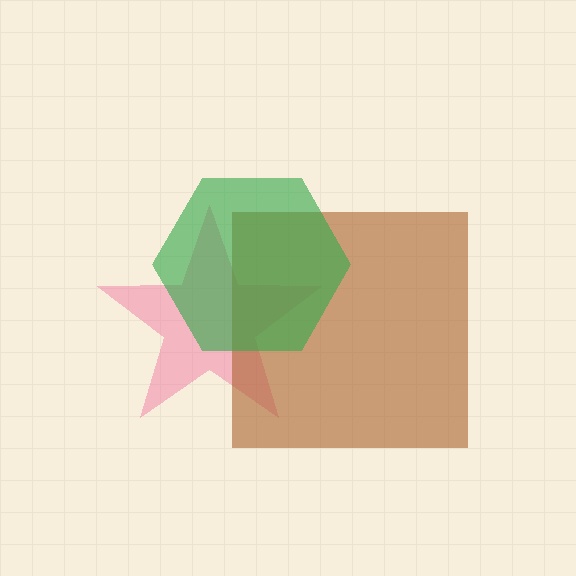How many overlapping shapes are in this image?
There are 3 overlapping shapes in the image.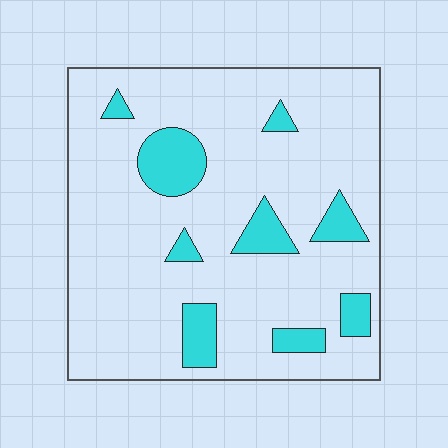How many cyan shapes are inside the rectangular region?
9.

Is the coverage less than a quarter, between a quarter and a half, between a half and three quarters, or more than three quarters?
Less than a quarter.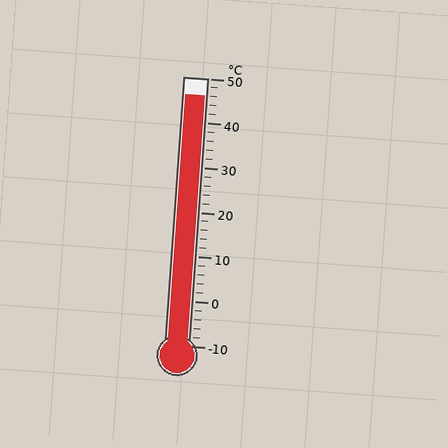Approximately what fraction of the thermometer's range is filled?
The thermometer is filled to approximately 95% of its range.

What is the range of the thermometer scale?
The thermometer scale ranges from -10°C to 50°C.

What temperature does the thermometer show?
The thermometer shows approximately 46°C.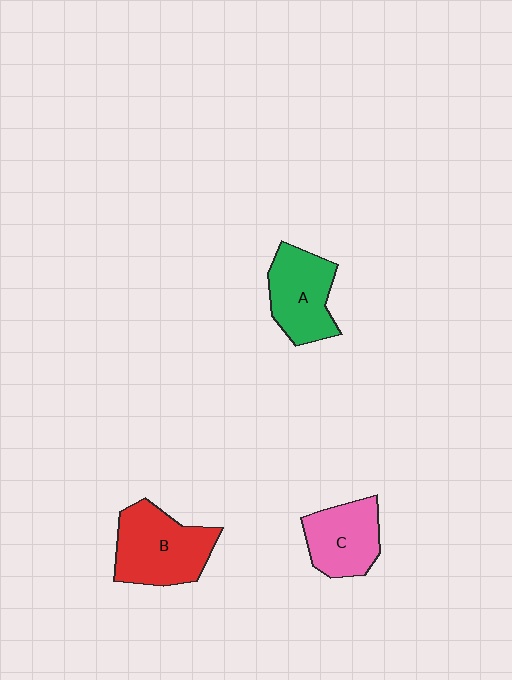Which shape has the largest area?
Shape B (red).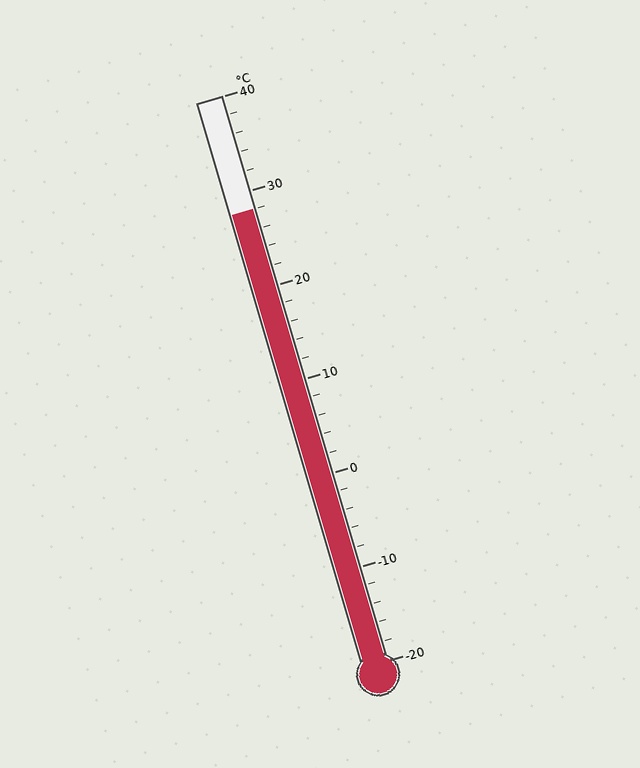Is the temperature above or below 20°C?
The temperature is above 20°C.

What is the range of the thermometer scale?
The thermometer scale ranges from -20°C to 40°C.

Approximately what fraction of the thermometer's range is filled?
The thermometer is filled to approximately 80% of its range.